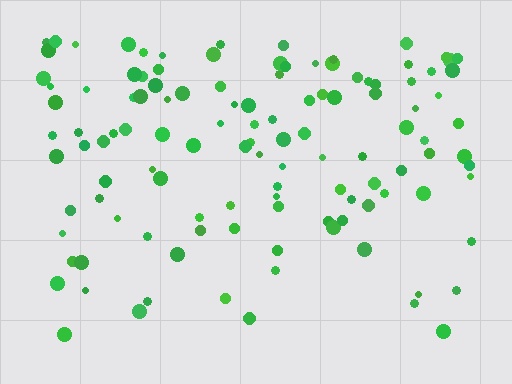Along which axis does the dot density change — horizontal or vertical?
Vertical.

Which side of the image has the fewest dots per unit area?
The bottom.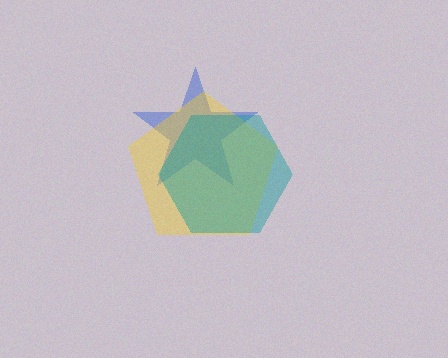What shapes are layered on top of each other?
The layered shapes are: a blue star, a yellow pentagon, a teal hexagon.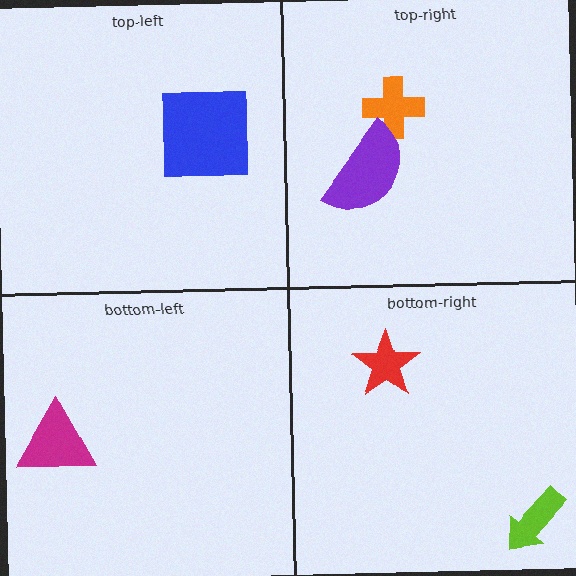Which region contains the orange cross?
The top-right region.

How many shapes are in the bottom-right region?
2.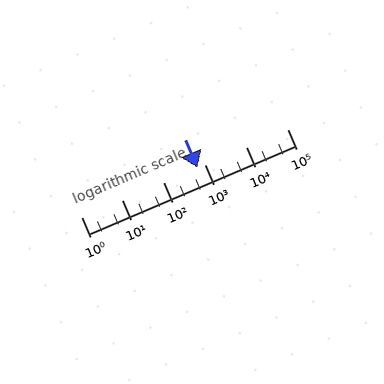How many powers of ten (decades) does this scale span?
The scale spans 5 decades, from 1 to 100000.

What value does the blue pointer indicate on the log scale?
The pointer indicates approximately 650.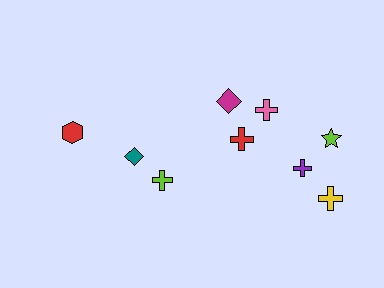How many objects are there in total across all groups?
There are 9 objects.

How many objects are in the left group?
There are 3 objects.